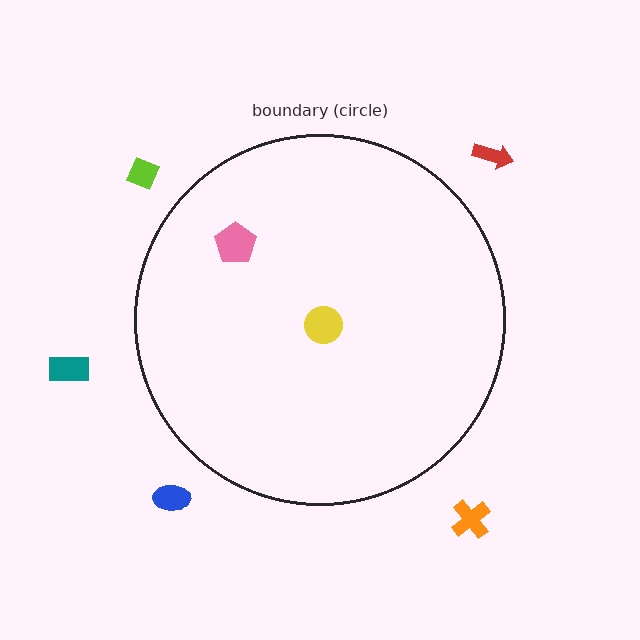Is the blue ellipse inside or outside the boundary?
Outside.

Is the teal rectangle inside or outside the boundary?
Outside.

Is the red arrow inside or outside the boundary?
Outside.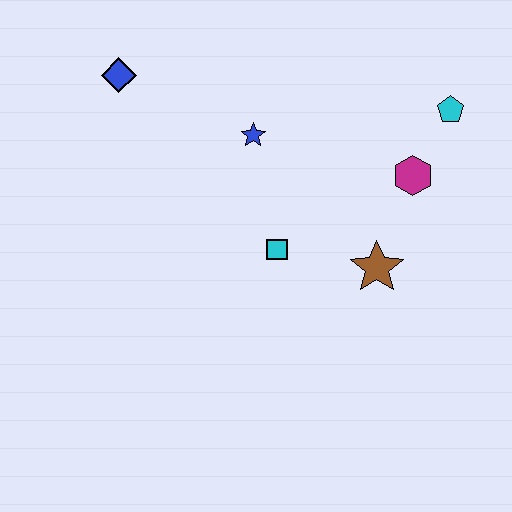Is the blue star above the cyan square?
Yes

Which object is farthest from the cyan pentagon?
The blue diamond is farthest from the cyan pentagon.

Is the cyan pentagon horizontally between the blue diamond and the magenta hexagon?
No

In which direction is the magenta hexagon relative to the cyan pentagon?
The magenta hexagon is below the cyan pentagon.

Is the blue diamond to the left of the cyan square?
Yes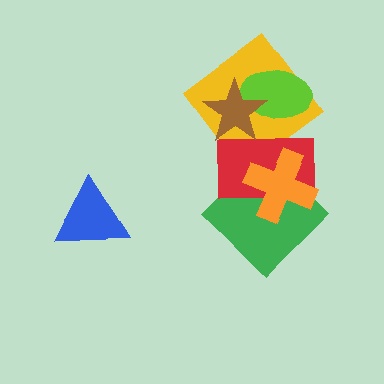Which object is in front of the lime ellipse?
The brown star is in front of the lime ellipse.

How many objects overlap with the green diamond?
2 objects overlap with the green diamond.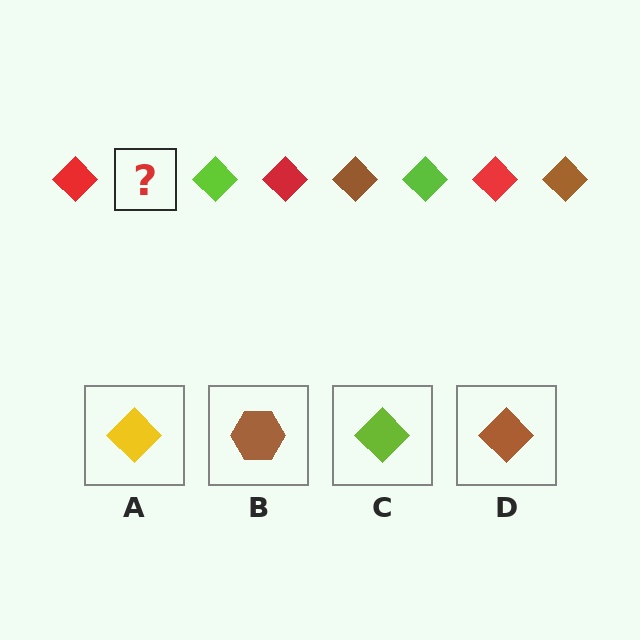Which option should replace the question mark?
Option D.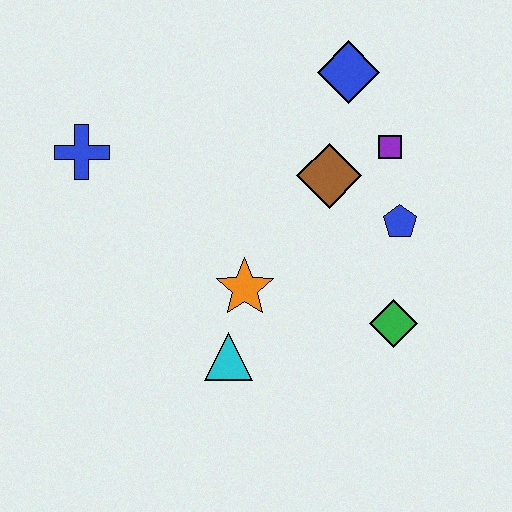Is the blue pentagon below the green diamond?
No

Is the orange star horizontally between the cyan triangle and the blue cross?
No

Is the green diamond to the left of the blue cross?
No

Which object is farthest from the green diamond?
The blue cross is farthest from the green diamond.